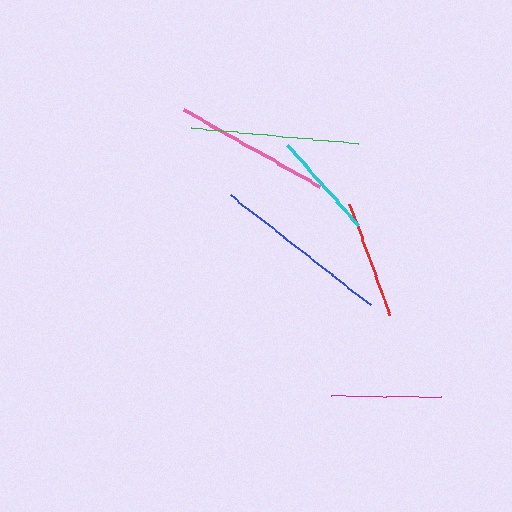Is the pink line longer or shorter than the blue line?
The blue line is longer than the pink line.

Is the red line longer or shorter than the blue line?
The blue line is longer than the red line.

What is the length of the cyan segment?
The cyan segment is approximately 107 pixels long.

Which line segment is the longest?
The blue line is the longest at approximately 178 pixels.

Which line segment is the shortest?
The cyan line is the shortest at approximately 107 pixels.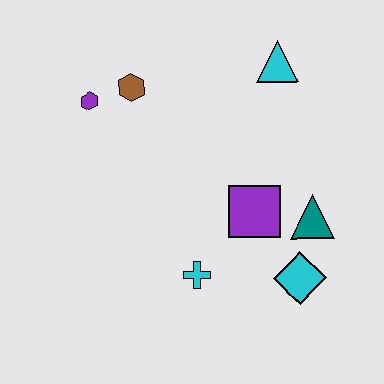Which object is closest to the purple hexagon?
The brown hexagon is closest to the purple hexagon.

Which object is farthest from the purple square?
The purple hexagon is farthest from the purple square.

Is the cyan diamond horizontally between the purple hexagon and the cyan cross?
No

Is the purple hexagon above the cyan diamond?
Yes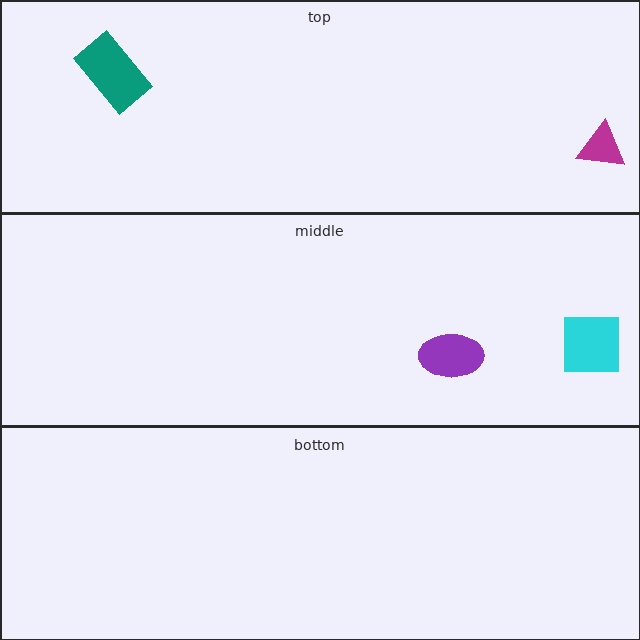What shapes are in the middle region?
The purple ellipse, the cyan square.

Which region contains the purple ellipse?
The middle region.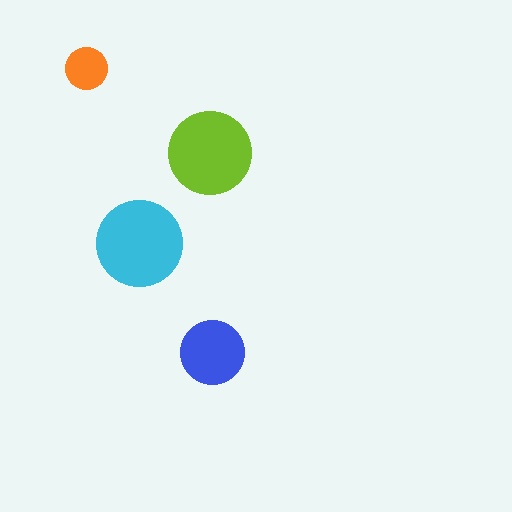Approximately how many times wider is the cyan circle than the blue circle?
About 1.5 times wider.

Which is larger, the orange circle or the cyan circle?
The cyan one.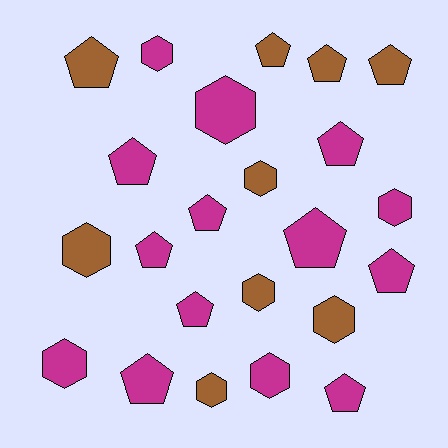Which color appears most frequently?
Magenta, with 14 objects.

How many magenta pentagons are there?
There are 9 magenta pentagons.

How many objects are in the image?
There are 23 objects.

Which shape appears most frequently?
Pentagon, with 13 objects.